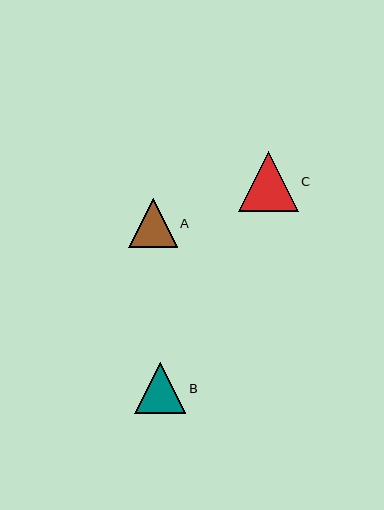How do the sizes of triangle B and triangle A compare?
Triangle B and triangle A are approximately the same size.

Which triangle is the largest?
Triangle C is the largest with a size of approximately 59 pixels.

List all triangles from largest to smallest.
From largest to smallest: C, B, A.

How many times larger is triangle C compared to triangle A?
Triangle C is approximately 1.2 times the size of triangle A.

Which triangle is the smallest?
Triangle A is the smallest with a size of approximately 48 pixels.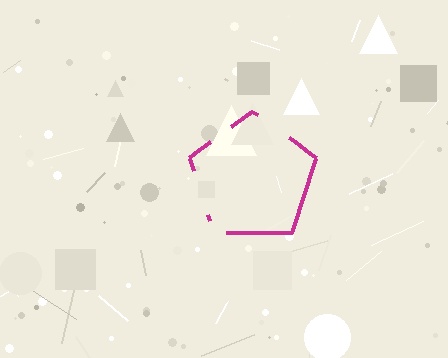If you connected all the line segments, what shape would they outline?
They would outline a pentagon.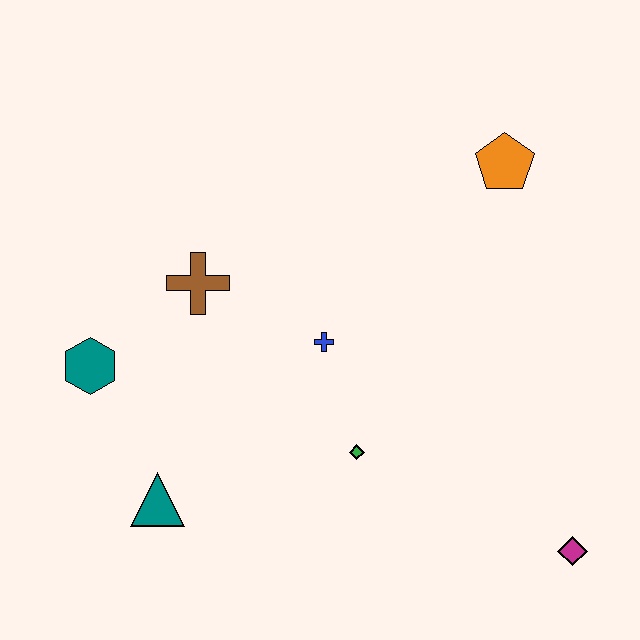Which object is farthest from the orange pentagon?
The teal triangle is farthest from the orange pentagon.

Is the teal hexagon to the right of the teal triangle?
No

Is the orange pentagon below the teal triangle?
No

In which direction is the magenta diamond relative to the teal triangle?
The magenta diamond is to the right of the teal triangle.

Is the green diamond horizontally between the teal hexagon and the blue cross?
No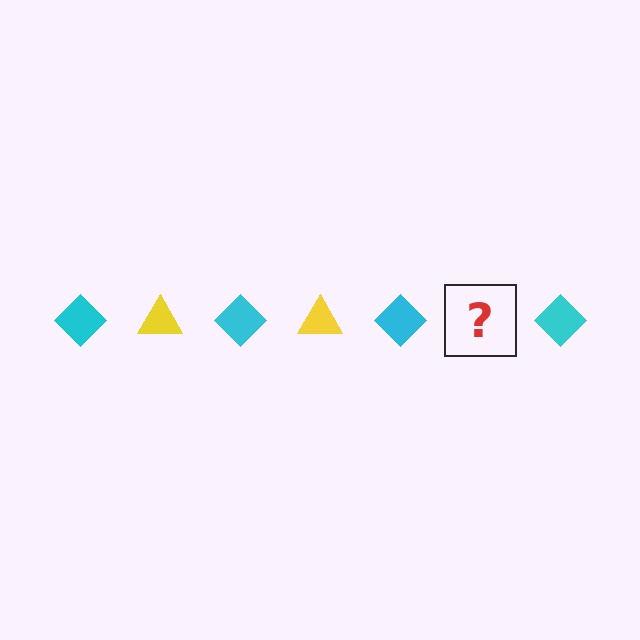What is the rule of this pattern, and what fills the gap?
The rule is that the pattern alternates between cyan diamond and yellow triangle. The gap should be filled with a yellow triangle.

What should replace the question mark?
The question mark should be replaced with a yellow triangle.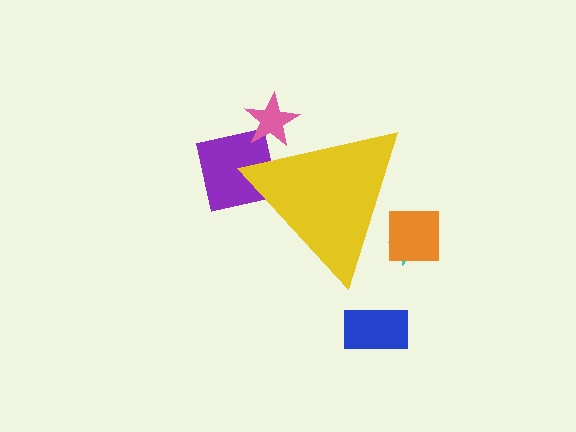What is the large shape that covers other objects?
A yellow triangle.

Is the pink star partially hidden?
Yes, the pink star is partially hidden behind the yellow triangle.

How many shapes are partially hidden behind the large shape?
4 shapes are partially hidden.